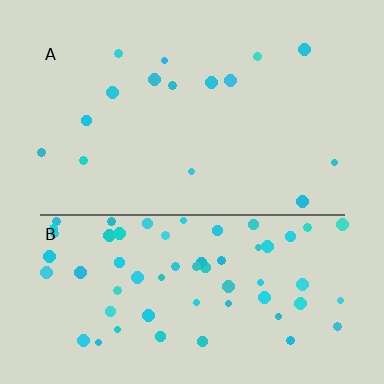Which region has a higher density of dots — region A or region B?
B (the bottom).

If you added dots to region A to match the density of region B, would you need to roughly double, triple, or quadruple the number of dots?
Approximately quadruple.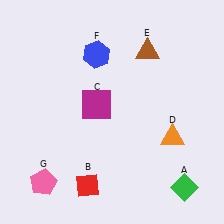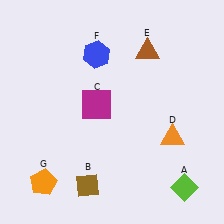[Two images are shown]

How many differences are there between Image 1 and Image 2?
There are 3 differences between the two images.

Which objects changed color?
A changed from green to lime. B changed from red to brown. G changed from pink to orange.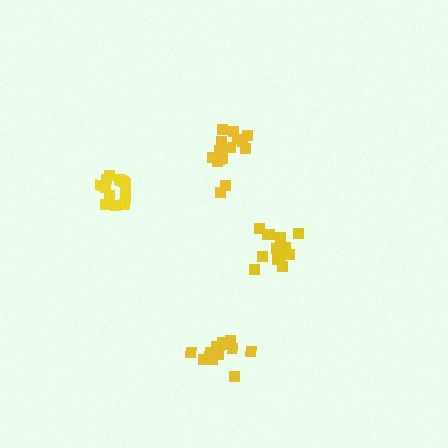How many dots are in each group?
Group 1: 12 dots, Group 2: 16 dots, Group 3: 16 dots, Group 4: 16 dots (60 total).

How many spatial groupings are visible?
There are 4 spatial groupings.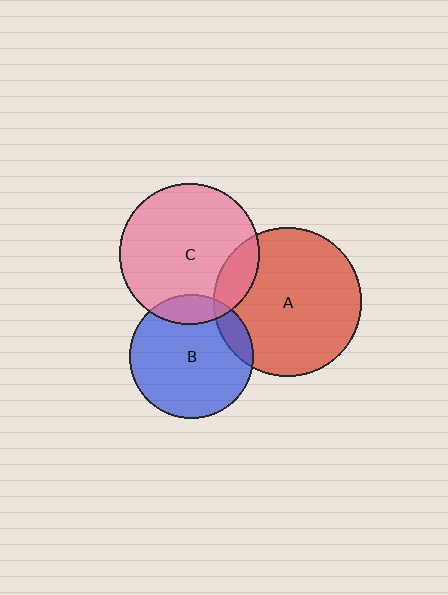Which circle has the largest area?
Circle A (red).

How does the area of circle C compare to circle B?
Approximately 1.3 times.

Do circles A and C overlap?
Yes.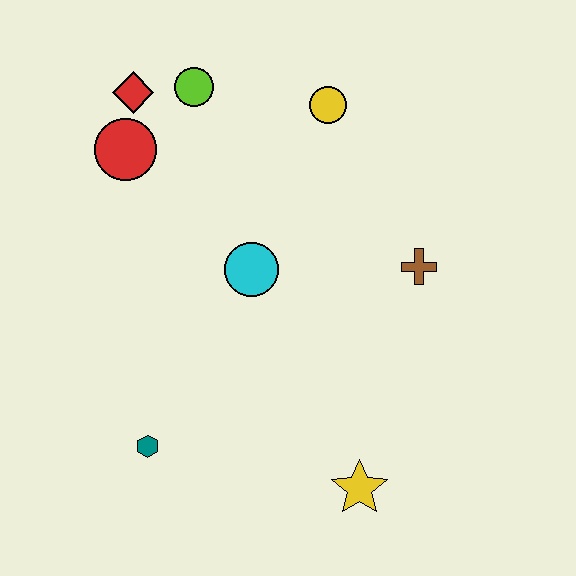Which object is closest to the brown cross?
The cyan circle is closest to the brown cross.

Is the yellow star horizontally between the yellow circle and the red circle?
No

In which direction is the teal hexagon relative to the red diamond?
The teal hexagon is below the red diamond.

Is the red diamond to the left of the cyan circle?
Yes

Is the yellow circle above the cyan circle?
Yes